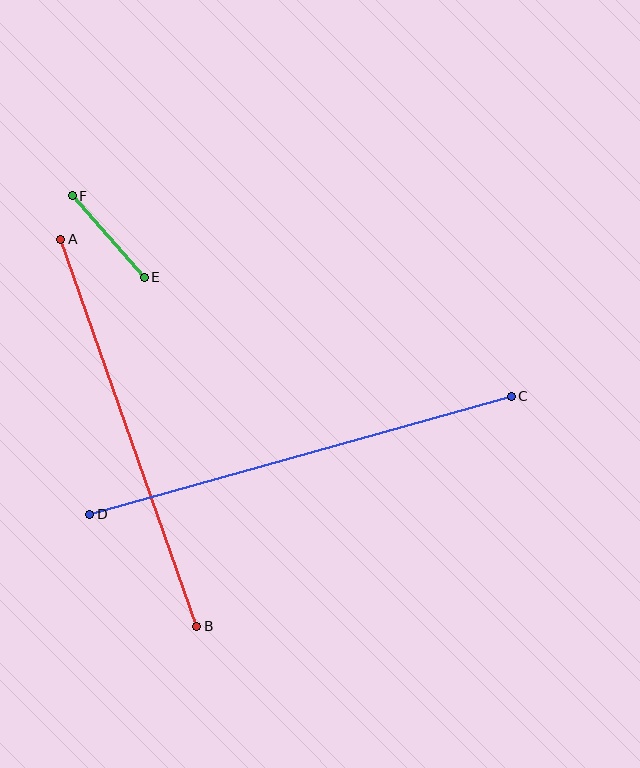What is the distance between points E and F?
The distance is approximately 109 pixels.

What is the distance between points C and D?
The distance is approximately 438 pixels.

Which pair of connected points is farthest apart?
Points C and D are farthest apart.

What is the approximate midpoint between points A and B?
The midpoint is at approximately (129, 433) pixels.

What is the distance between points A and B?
The distance is approximately 410 pixels.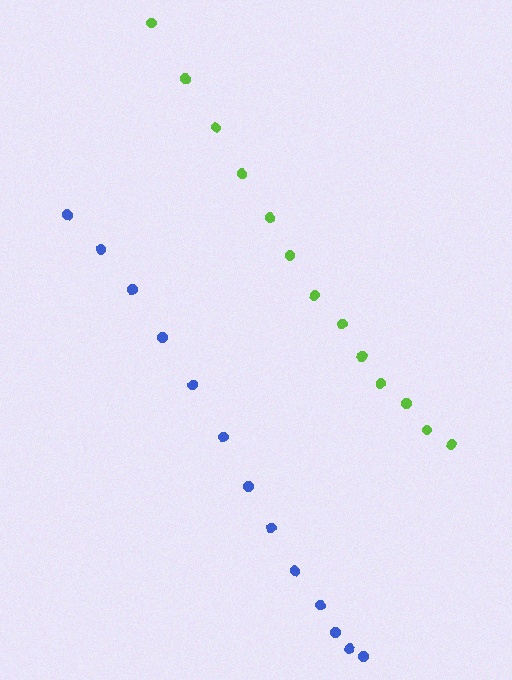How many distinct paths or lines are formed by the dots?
There are 2 distinct paths.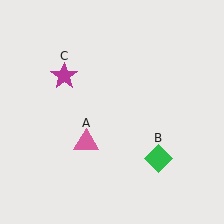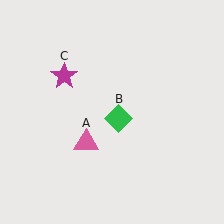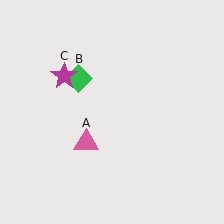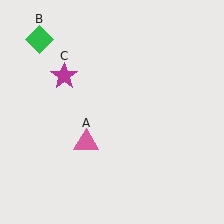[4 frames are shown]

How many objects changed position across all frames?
1 object changed position: green diamond (object B).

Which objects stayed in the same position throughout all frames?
Pink triangle (object A) and magenta star (object C) remained stationary.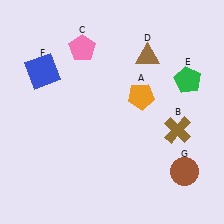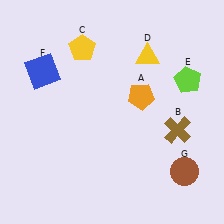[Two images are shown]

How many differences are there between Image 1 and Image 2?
There are 3 differences between the two images.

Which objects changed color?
C changed from pink to yellow. D changed from brown to yellow. E changed from green to lime.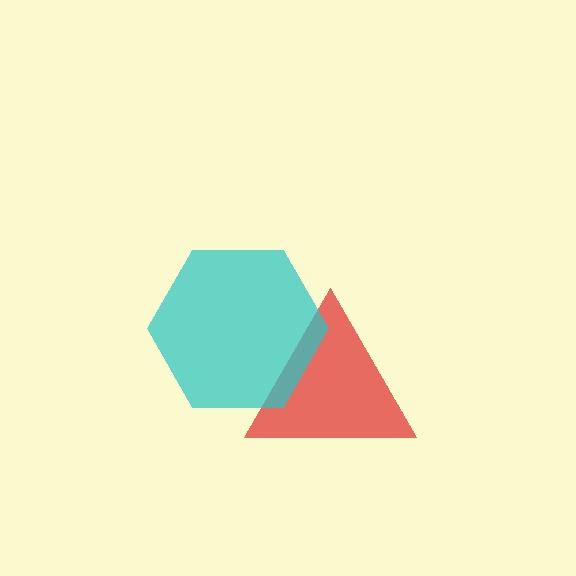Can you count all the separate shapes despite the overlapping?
Yes, there are 2 separate shapes.